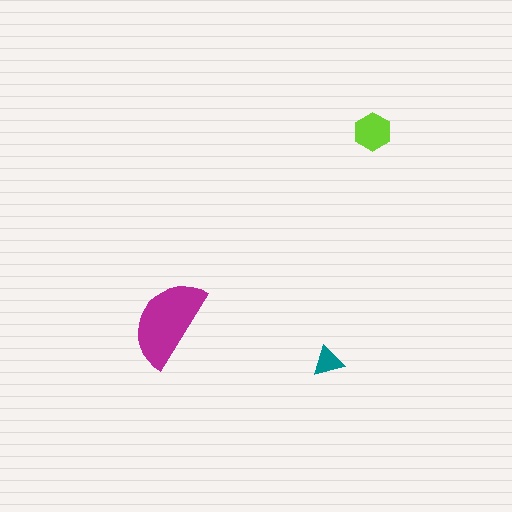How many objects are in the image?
There are 3 objects in the image.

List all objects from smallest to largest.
The teal triangle, the lime hexagon, the magenta semicircle.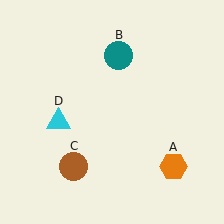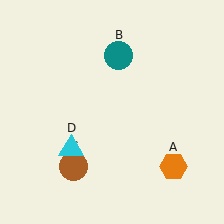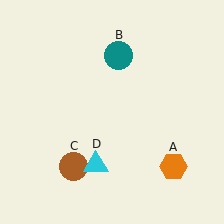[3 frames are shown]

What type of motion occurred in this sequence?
The cyan triangle (object D) rotated counterclockwise around the center of the scene.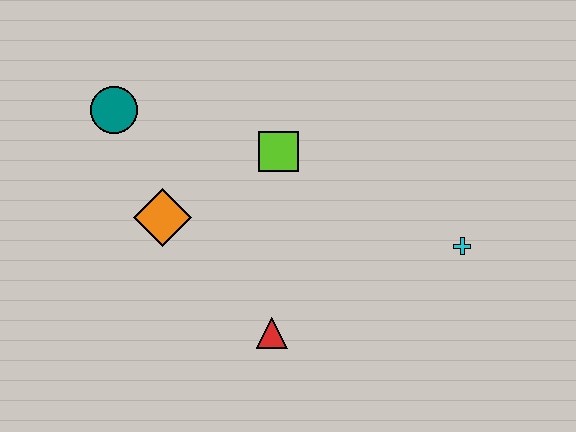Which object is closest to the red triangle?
The orange diamond is closest to the red triangle.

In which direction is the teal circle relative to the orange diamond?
The teal circle is above the orange diamond.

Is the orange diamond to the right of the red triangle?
No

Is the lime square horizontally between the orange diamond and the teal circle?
No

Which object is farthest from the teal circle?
The cyan cross is farthest from the teal circle.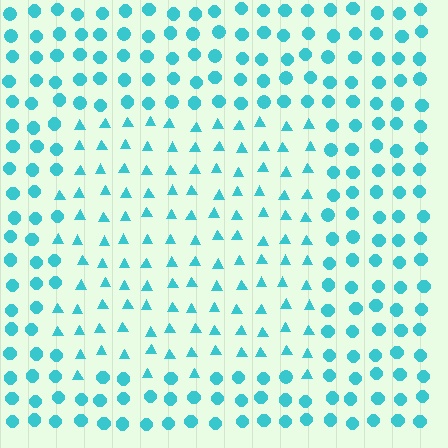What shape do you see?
I see a rectangle.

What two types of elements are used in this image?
The image uses triangles inside the rectangle region and circles outside it.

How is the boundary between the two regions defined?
The boundary is defined by a change in element shape: triangles inside vs. circles outside. All elements share the same color and spacing.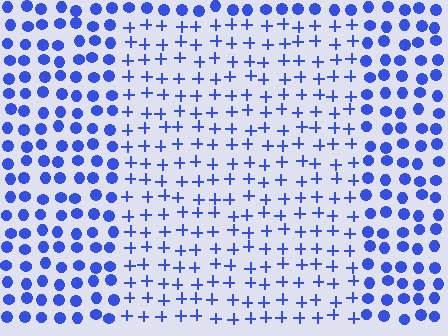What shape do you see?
I see a rectangle.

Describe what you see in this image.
The image is filled with small blue elements arranged in a uniform grid. A rectangle-shaped region contains plus signs, while the surrounding area contains circles. The boundary is defined purely by the change in element shape.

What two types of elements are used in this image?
The image uses plus signs inside the rectangle region and circles outside it.